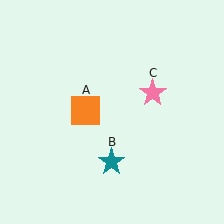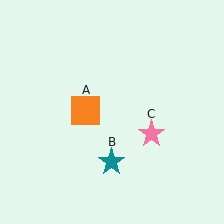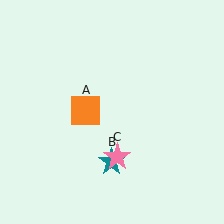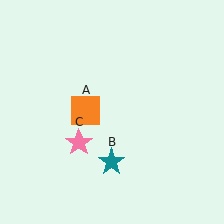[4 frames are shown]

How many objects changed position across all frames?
1 object changed position: pink star (object C).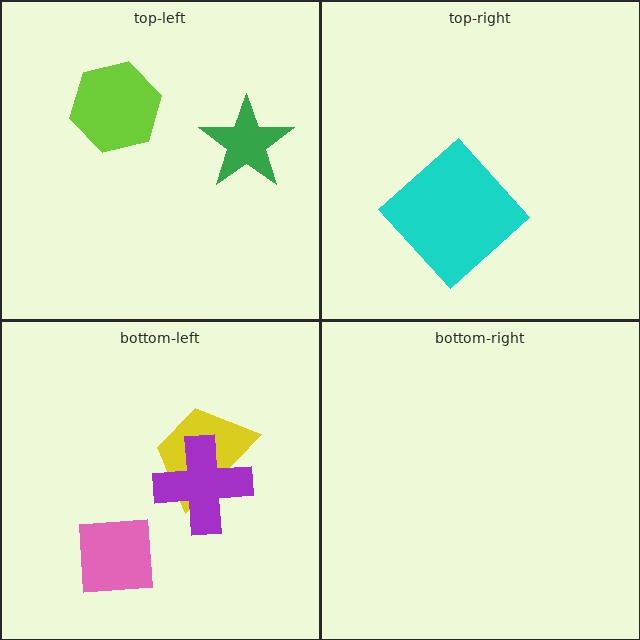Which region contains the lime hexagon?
The top-left region.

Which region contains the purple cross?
The bottom-left region.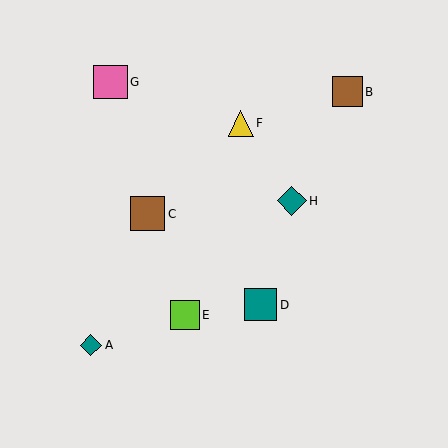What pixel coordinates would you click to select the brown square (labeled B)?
Click at (347, 92) to select the brown square B.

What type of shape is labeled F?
Shape F is a yellow triangle.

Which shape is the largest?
The brown square (labeled C) is the largest.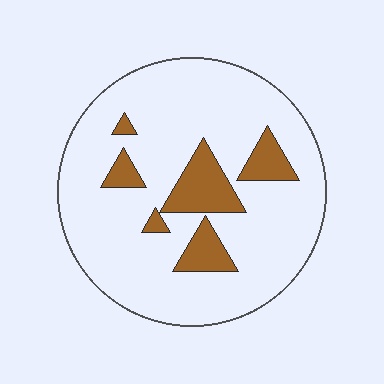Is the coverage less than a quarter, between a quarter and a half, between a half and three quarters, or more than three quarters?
Less than a quarter.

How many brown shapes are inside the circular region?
6.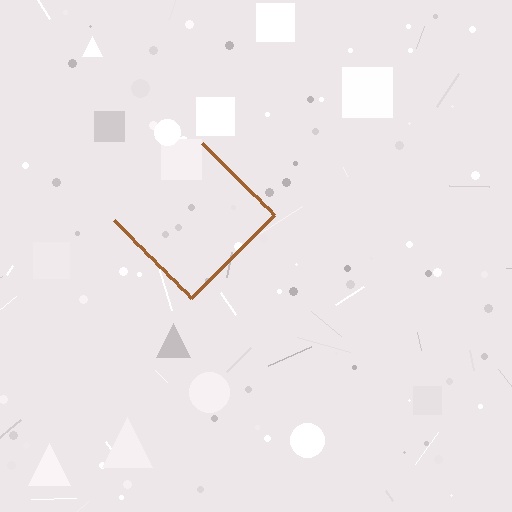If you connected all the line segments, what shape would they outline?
They would outline a diamond.